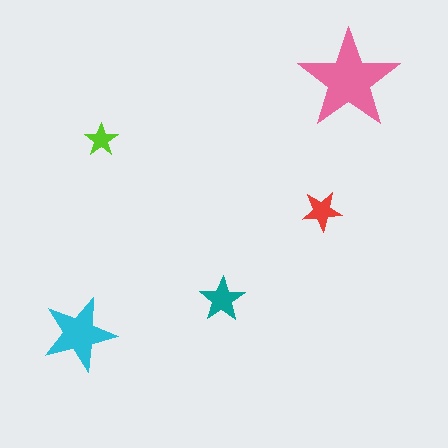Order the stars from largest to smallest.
the pink one, the cyan one, the teal one, the red one, the lime one.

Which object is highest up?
The pink star is topmost.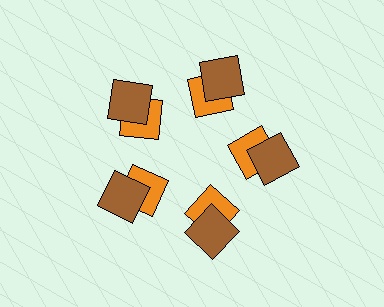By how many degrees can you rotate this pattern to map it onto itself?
The pattern maps onto itself every 72 degrees of rotation.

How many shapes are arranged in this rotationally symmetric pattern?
There are 10 shapes, arranged in 5 groups of 2.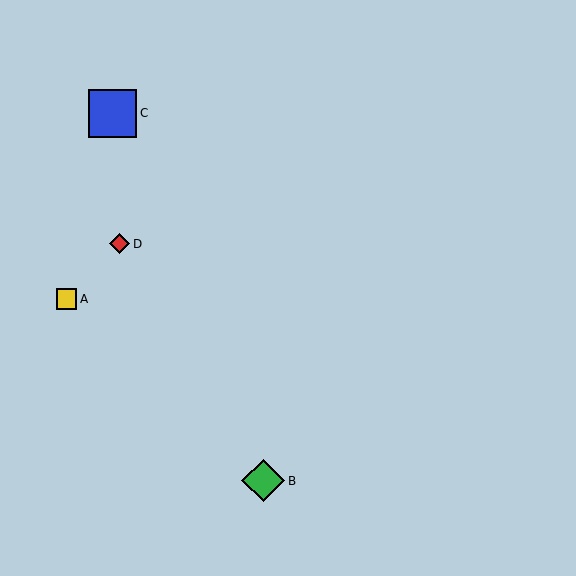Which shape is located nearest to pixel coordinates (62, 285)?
The yellow square (labeled A) at (66, 299) is nearest to that location.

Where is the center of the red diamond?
The center of the red diamond is at (119, 244).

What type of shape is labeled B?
Shape B is a green diamond.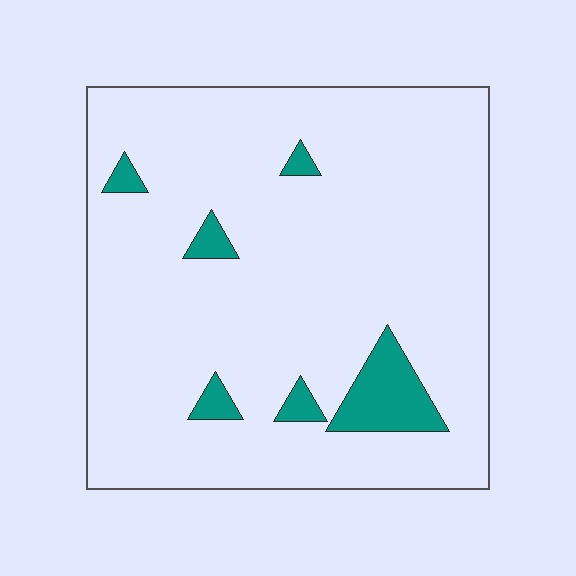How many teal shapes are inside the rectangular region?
6.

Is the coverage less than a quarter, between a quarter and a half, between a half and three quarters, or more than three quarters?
Less than a quarter.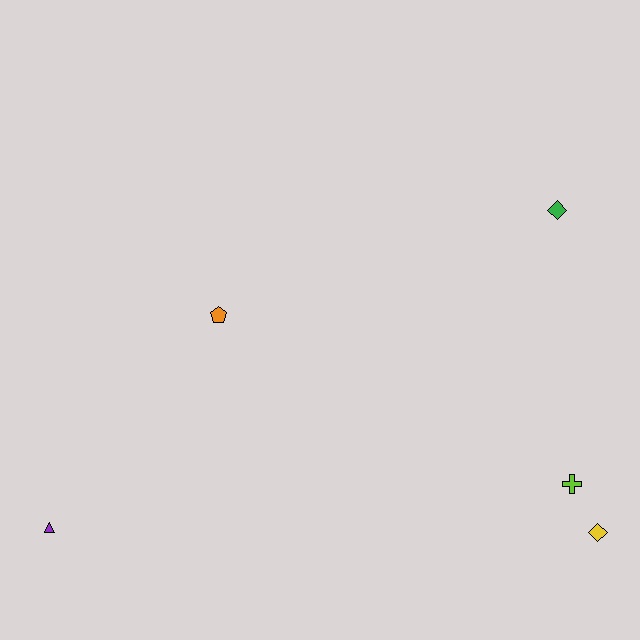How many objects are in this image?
There are 5 objects.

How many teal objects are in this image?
There are no teal objects.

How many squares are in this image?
There are no squares.